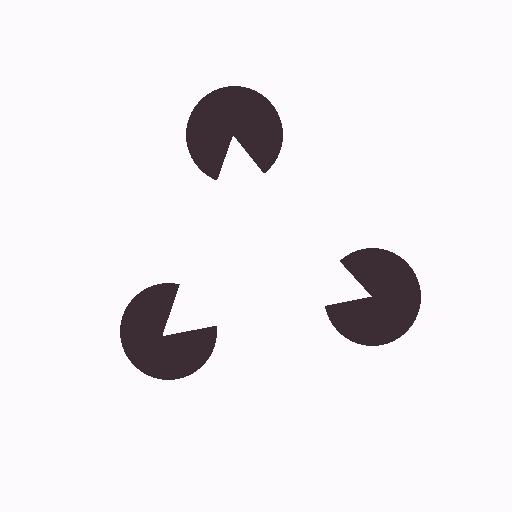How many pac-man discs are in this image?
There are 3 — one at each vertex of the illusory triangle.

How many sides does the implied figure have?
3 sides.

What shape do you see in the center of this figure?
An illusory triangle — its edges are inferred from the aligned wedge cuts in the pac-man discs, not physically drawn.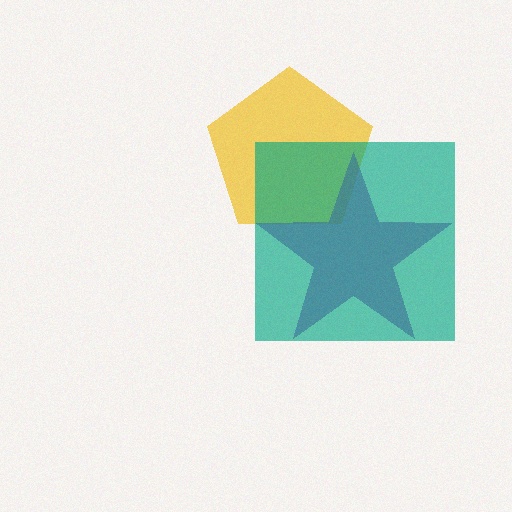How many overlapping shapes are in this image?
There are 3 overlapping shapes in the image.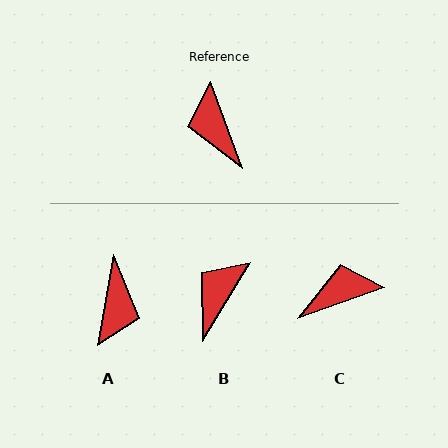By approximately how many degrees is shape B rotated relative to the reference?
Approximately 52 degrees clockwise.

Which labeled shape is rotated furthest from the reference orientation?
A, about 149 degrees away.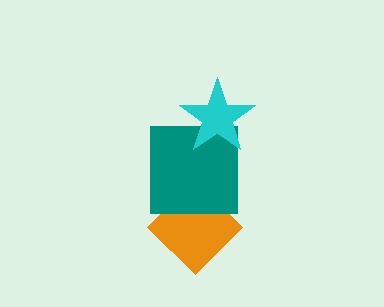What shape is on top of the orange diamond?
The teal square is on top of the orange diamond.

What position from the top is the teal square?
The teal square is 2nd from the top.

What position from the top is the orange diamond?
The orange diamond is 3rd from the top.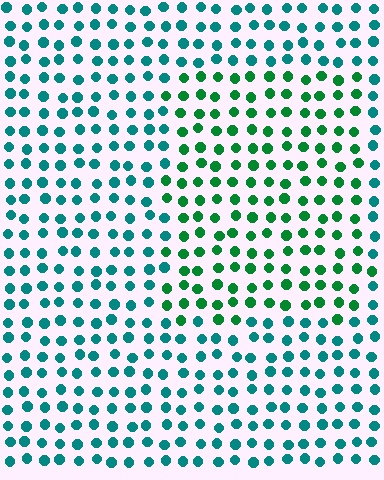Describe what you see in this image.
The image is filled with small teal elements in a uniform arrangement. A rectangle-shaped region is visible where the elements are tinted to a slightly different hue, forming a subtle color boundary.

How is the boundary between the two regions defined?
The boundary is defined purely by a slight shift in hue (about 38 degrees). Spacing, size, and orientation are identical on both sides.